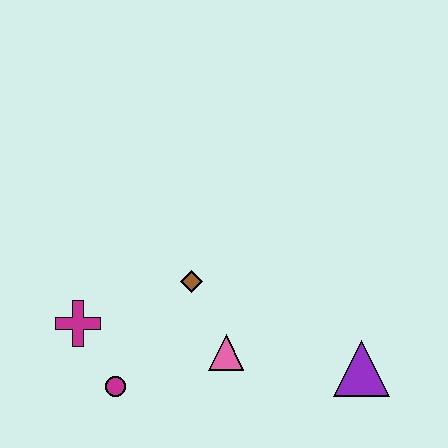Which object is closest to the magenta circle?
The magenta cross is closest to the magenta circle.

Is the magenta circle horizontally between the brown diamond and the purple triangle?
No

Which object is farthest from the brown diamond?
The purple triangle is farthest from the brown diamond.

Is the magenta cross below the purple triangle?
No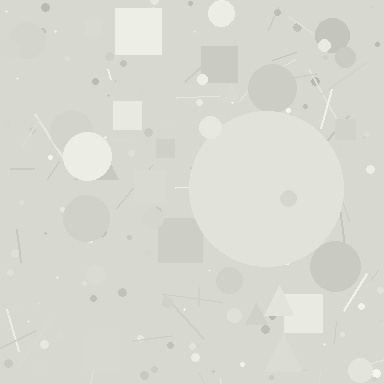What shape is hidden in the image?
A circle is hidden in the image.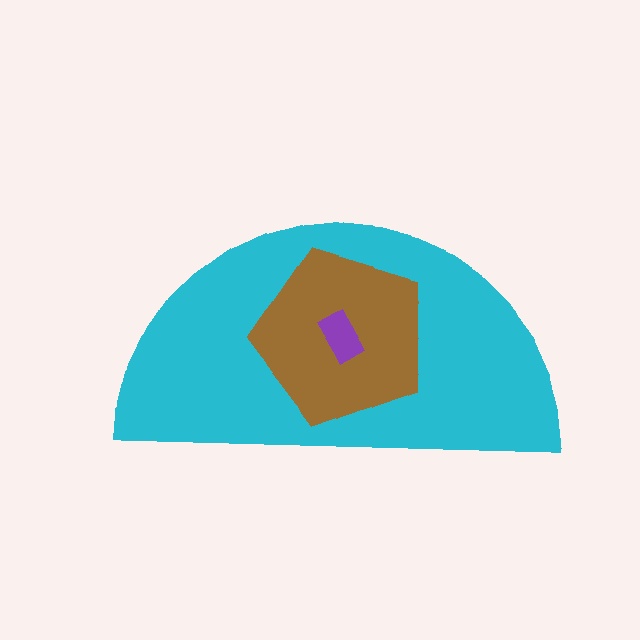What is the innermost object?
The purple rectangle.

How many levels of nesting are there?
3.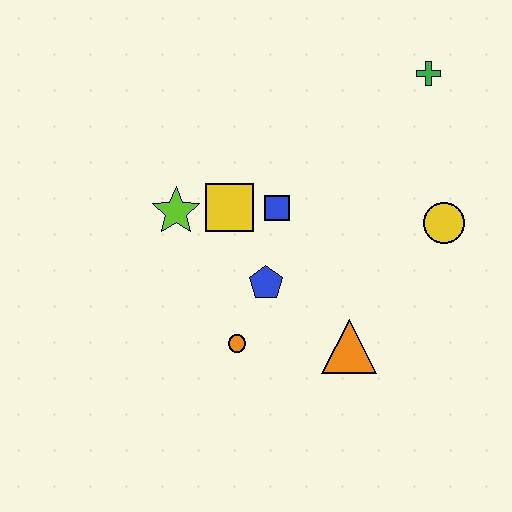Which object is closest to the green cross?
The yellow circle is closest to the green cross.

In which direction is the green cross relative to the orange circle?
The green cross is above the orange circle.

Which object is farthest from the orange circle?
The green cross is farthest from the orange circle.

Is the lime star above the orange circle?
Yes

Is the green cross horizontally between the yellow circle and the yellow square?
Yes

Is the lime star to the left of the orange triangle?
Yes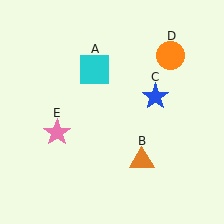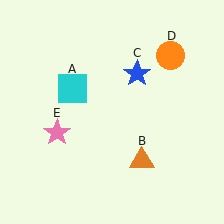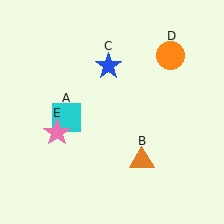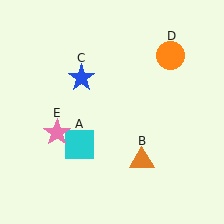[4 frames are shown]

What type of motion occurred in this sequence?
The cyan square (object A), blue star (object C) rotated counterclockwise around the center of the scene.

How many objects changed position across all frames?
2 objects changed position: cyan square (object A), blue star (object C).